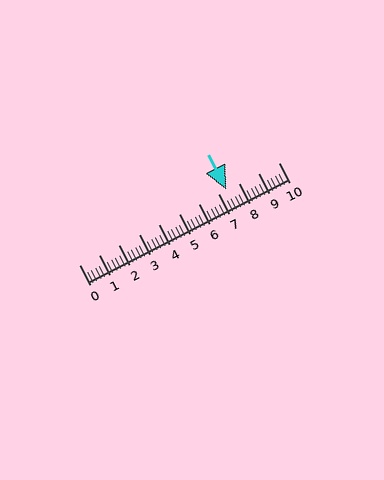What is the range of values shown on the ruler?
The ruler shows values from 0 to 10.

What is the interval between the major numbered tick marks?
The major tick marks are spaced 1 units apart.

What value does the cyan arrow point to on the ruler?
The cyan arrow points to approximately 7.4.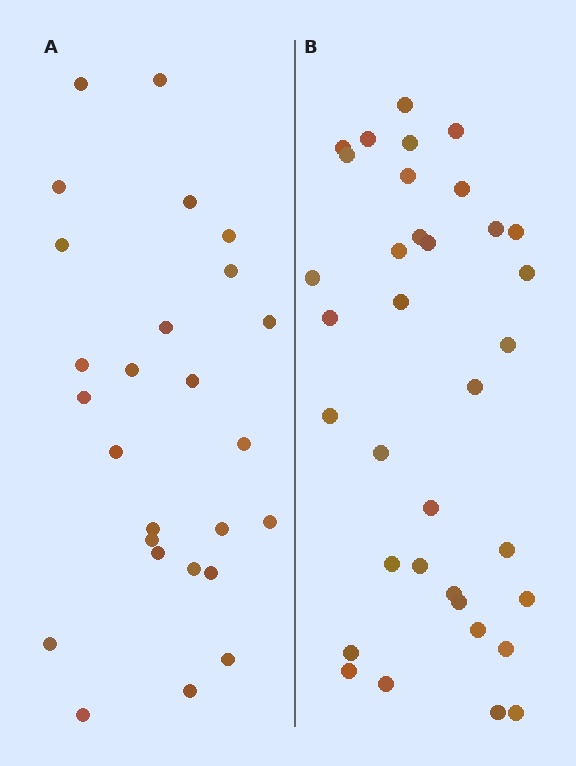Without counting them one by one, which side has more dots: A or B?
Region B (the right region) has more dots.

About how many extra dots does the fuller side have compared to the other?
Region B has roughly 8 or so more dots than region A.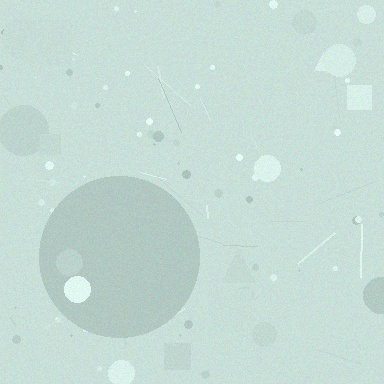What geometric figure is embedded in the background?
A circle is embedded in the background.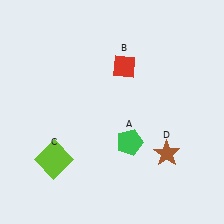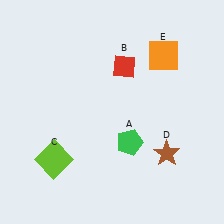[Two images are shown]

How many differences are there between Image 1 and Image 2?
There is 1 difference between the two images.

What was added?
An orange square (E) was added in Image 2.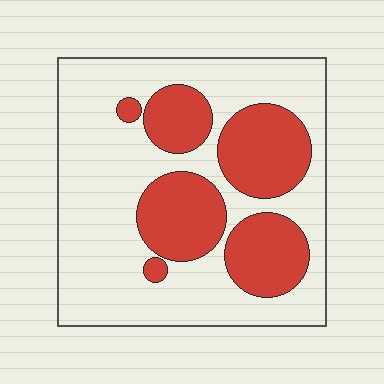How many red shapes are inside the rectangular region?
6.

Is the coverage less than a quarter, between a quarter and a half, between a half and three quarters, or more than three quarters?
Between a quarter and a half.